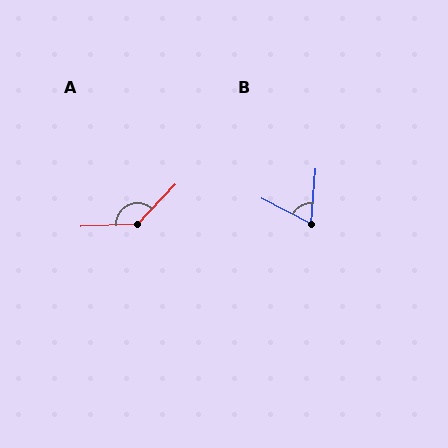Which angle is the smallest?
B, at approximately 68 degrees.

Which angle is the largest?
A, at approximately 136 degrees.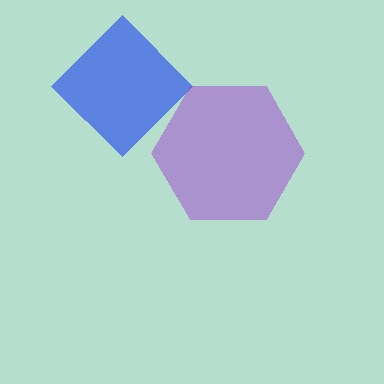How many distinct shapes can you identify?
There are 2 distinct shapes: a blue diamond, a purple hexagon.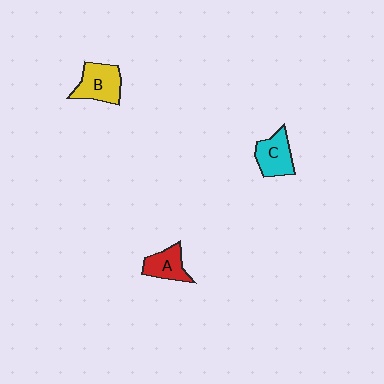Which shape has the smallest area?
Shape A (red).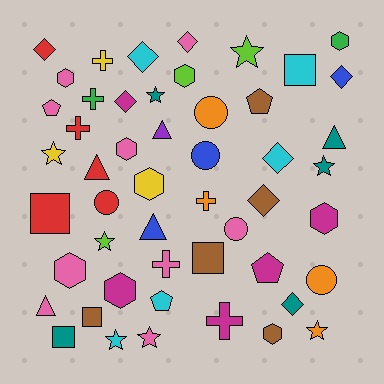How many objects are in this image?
There are 50 objects.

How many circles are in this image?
There are 5 circles.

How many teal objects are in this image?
There are 5 teal objects.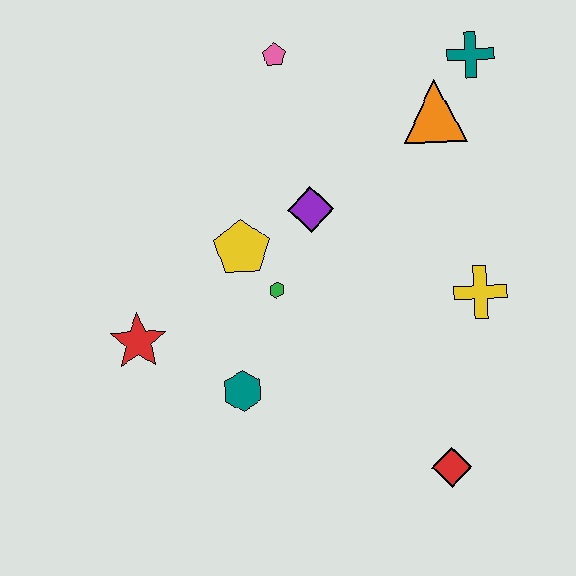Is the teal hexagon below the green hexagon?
Yes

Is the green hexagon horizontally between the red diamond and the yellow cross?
No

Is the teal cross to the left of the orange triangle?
No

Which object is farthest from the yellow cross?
The red star is farthest from the yellow cross.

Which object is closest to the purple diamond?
The yellow pentagon is closest to the purple diamond.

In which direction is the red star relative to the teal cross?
The red star is to the left of the teal cross.